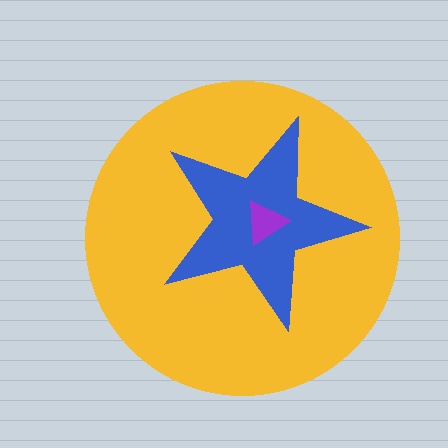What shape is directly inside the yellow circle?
The blue star.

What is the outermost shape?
The yellow circle.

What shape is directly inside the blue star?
The purple triangle.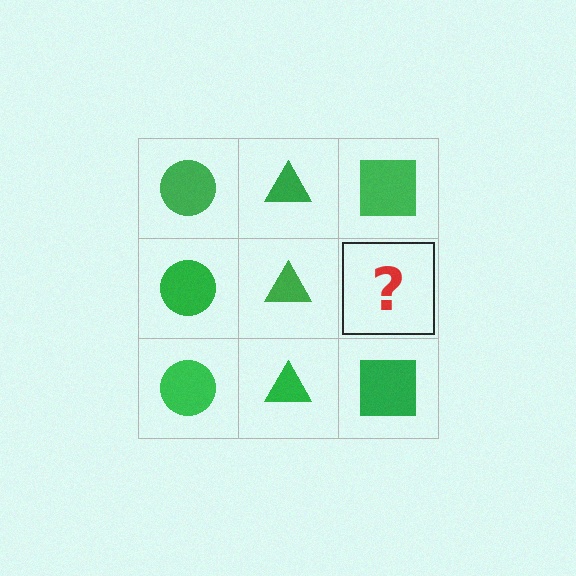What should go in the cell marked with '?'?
The missing cell should contain a green square.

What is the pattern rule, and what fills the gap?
The rule is that each column has a consistent shape. The gap should be filled with a green square.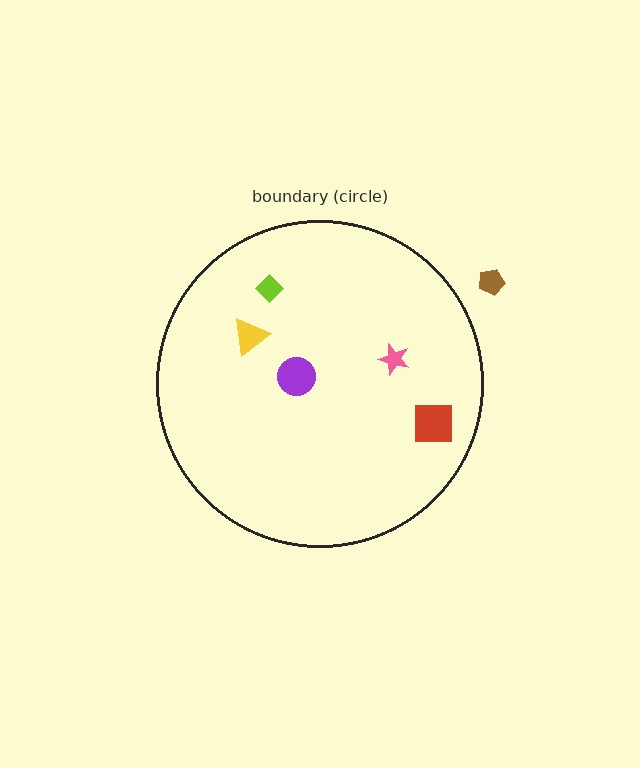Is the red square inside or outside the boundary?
Inside.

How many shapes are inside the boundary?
5 inside, 1 outside.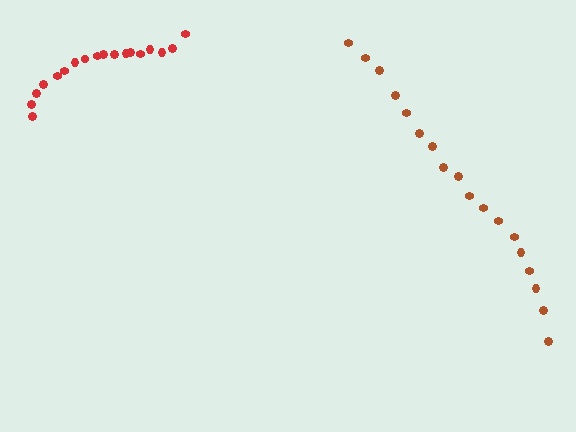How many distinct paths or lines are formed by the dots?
There are 2 distinct paths.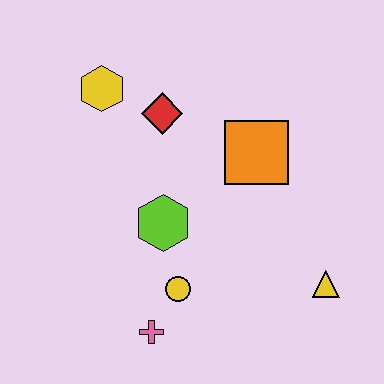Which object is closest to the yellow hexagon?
The red diamond is closest to the yellow hexagon.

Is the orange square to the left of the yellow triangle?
Yes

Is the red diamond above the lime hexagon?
Yes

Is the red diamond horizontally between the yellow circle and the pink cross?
Yes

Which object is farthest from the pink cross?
The yellow hexagon is farthest from the pink cross.